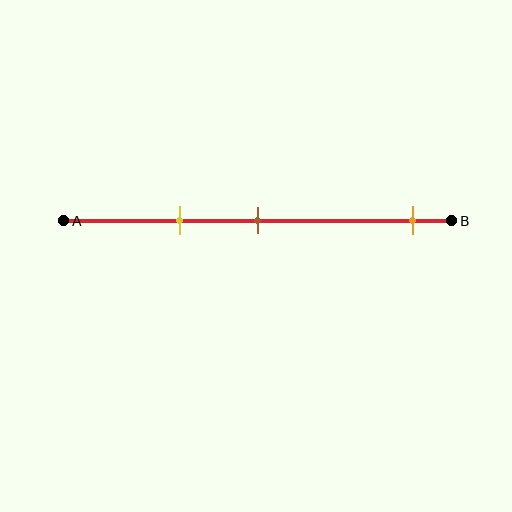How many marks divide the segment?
There are 3 marks dividing the segment.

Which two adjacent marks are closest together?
The yellow and brown marks are the closest adjacent pair.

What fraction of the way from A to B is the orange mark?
The orange mark is approximately 90% (0.9) of the way from A to B.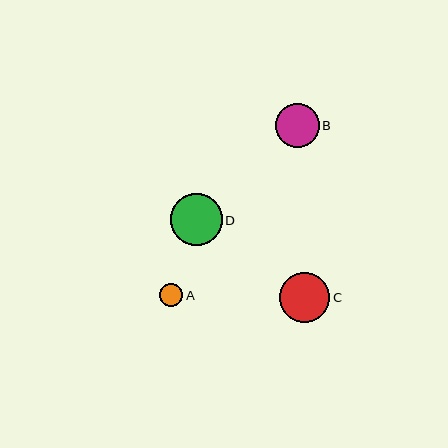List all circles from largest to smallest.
From largest to smallest: D, C, B, A.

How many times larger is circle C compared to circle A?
Circle C is approximately 2.1 times the size of circle A.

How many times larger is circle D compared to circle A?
Circle D is approximately 2.2 times the size of circle A.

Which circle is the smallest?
Circle A is the smallest with a size of approximately 23 pixels.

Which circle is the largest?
Circle D is the largest with a size of approximately 52 pixels.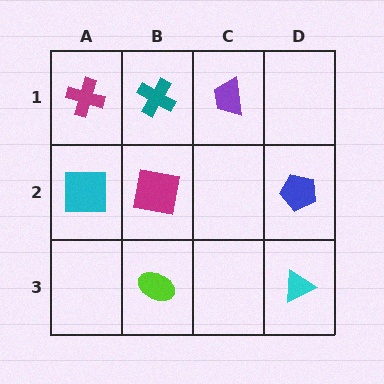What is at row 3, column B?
A lime ellipse.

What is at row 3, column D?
A cyan triangle.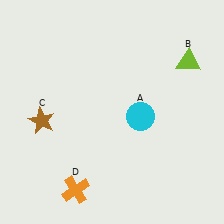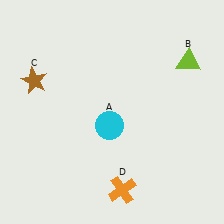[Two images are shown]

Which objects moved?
The objects that moved are: the cyan circle (A), the brown star (C), the orange cross (D).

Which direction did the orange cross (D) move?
The orange cross (D) moved right.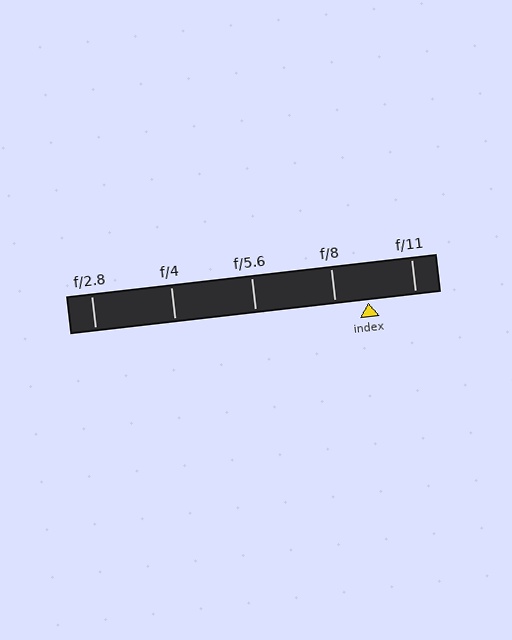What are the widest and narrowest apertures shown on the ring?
The widest aperture shown is f/2.8 and the narrowest is f/11.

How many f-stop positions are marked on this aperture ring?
There are 5 f-stop positions marked.